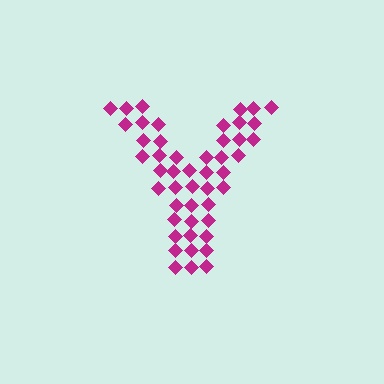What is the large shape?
The large shape is the letter Y.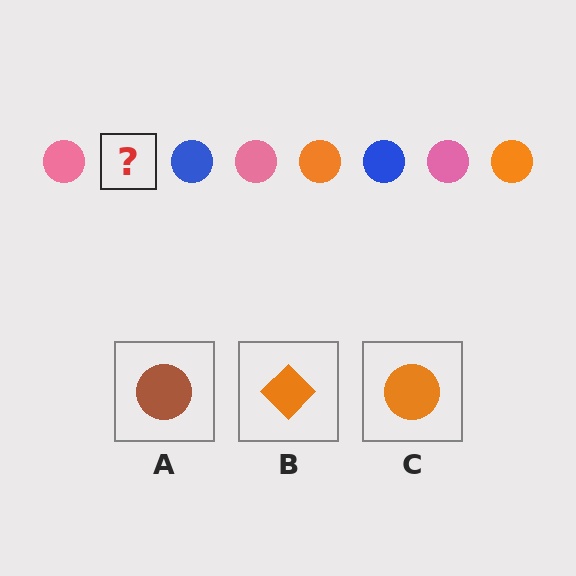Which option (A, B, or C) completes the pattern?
C.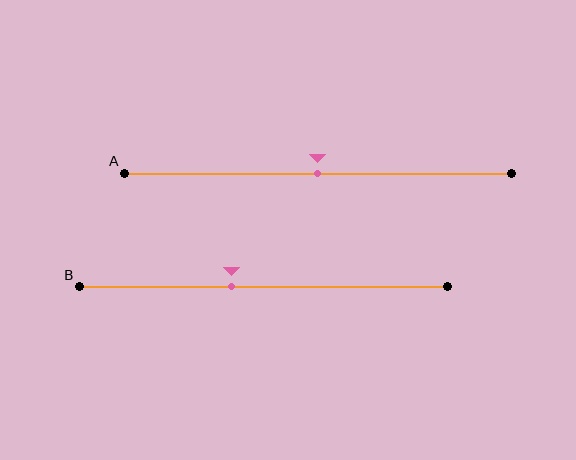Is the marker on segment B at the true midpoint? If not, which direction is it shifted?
No, the marker on segment B is shifted to the left by about 9% of the segment length.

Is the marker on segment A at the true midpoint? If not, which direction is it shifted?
Yes, the marker on segment A is at the true midpoint.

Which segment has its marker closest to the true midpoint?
Segment A has its marker closest to the true midpoint.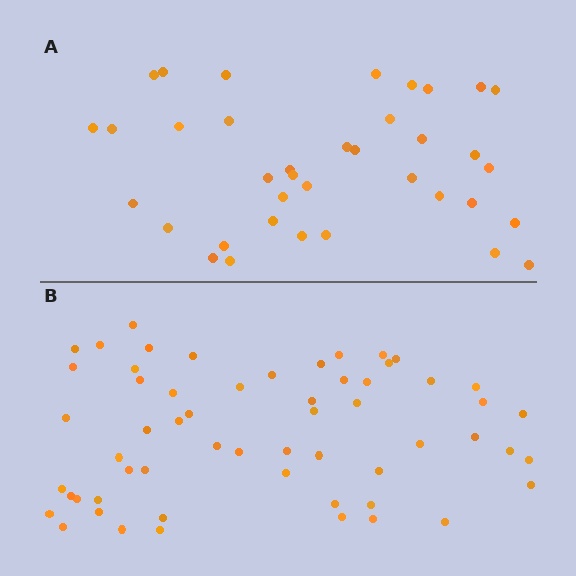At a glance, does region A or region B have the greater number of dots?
Region B (the bottom region) has more dots.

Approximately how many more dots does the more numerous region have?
Region B has approximately 20 more dots than region A.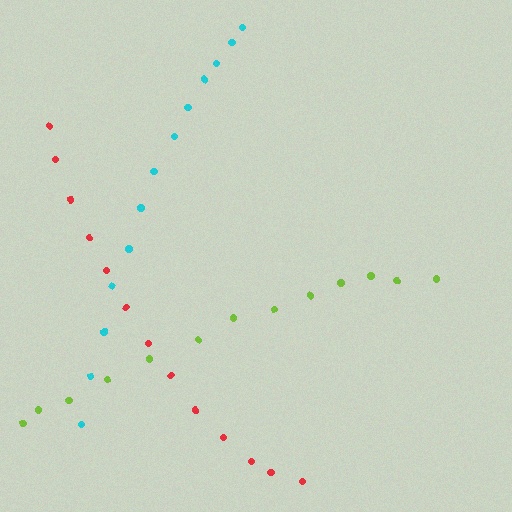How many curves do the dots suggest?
There are 3 distinct paths.